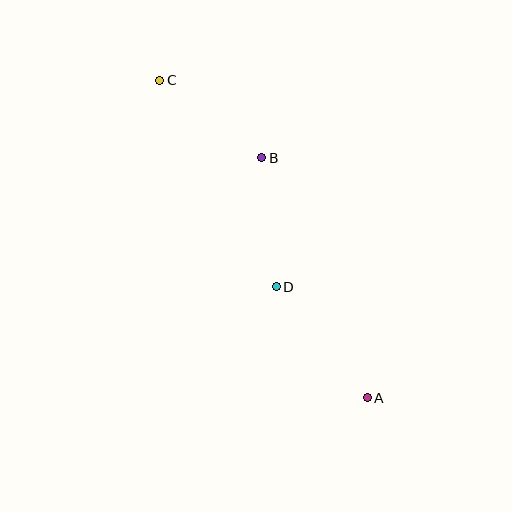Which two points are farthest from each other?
Points A and C are farthest from each other.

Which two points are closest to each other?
Points B and C are closest to each other.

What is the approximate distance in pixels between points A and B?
The distance between A and B is approximately 262 pixels.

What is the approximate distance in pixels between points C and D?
The distance between C and D is approximately 237 pixels.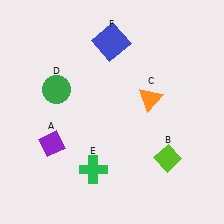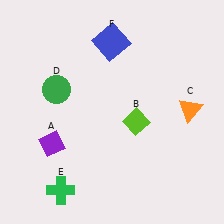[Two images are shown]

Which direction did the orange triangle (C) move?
The orange triangle (C) moved right.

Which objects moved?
The objects that moved are: the lime diamond (B), the orange triangle (C), the green cross (E).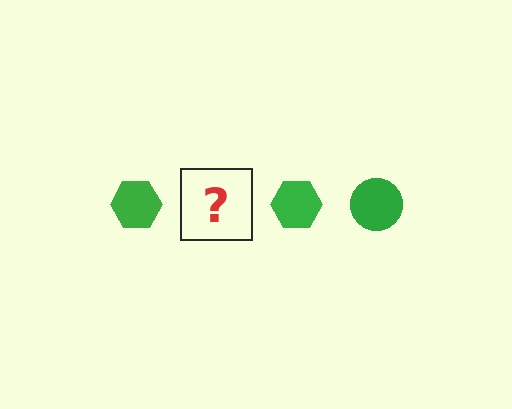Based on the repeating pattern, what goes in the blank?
The blank should be a green circle.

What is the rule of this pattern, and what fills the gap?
The rule is that the pattern cycles through hexagon, circle shapes in green. The gap should be filled with a green circle.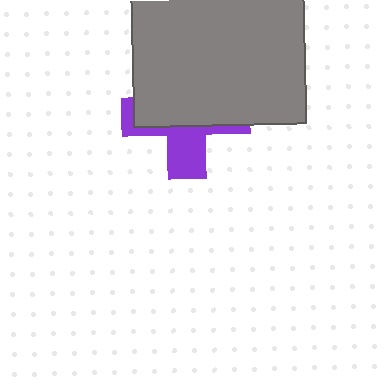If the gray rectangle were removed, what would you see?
You would see the complete purple cross.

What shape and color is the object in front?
The object in front is a gray rectangle.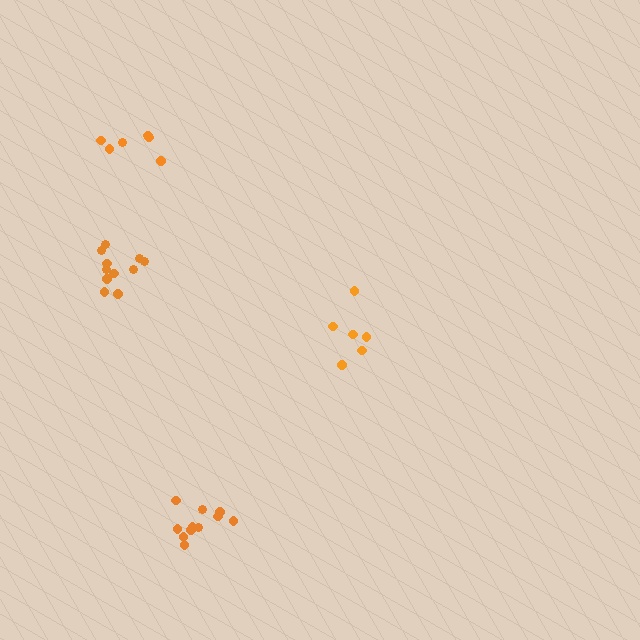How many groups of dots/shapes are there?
There are 4 groups.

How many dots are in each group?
Group 1: 11 dots, Group 2: 11 dots, Group 3: 6 dots, Group 4: 6 dots (34 total).